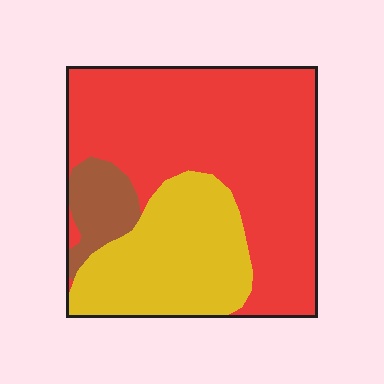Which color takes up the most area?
Red, at roughly 60%.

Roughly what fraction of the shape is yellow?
Yellow covers 30% of the shape.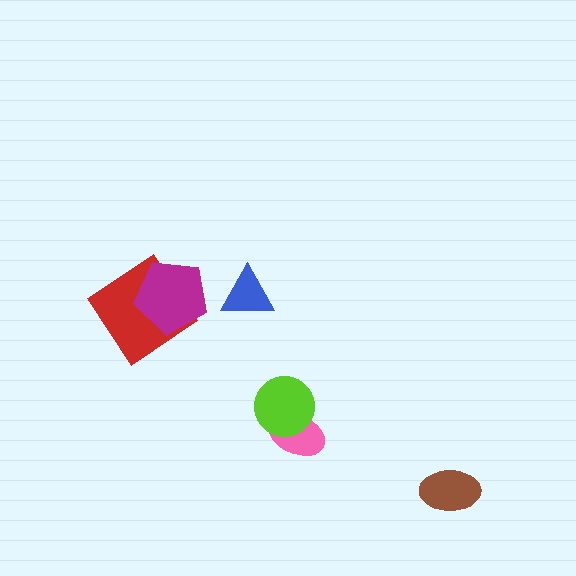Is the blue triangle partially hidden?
No, no other shape covers it.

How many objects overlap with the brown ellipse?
0 objects overlap with the brown ellipse.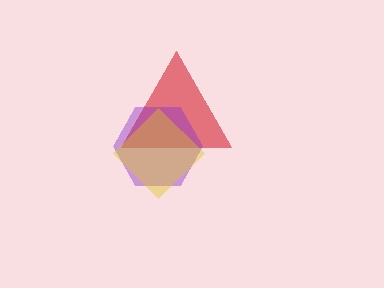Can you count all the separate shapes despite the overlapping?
Yes, there are 3 separate shapes.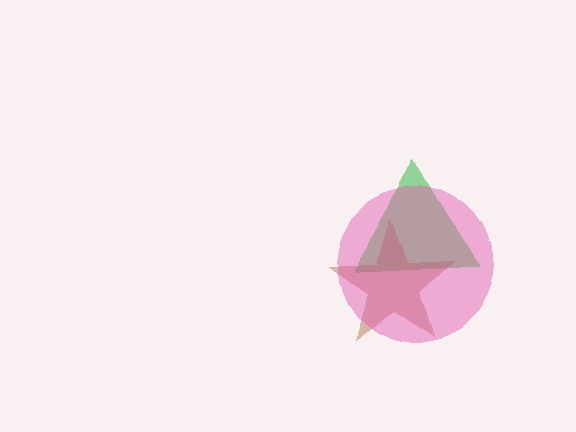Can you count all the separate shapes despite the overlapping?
Yes, there are 3 separate shapes.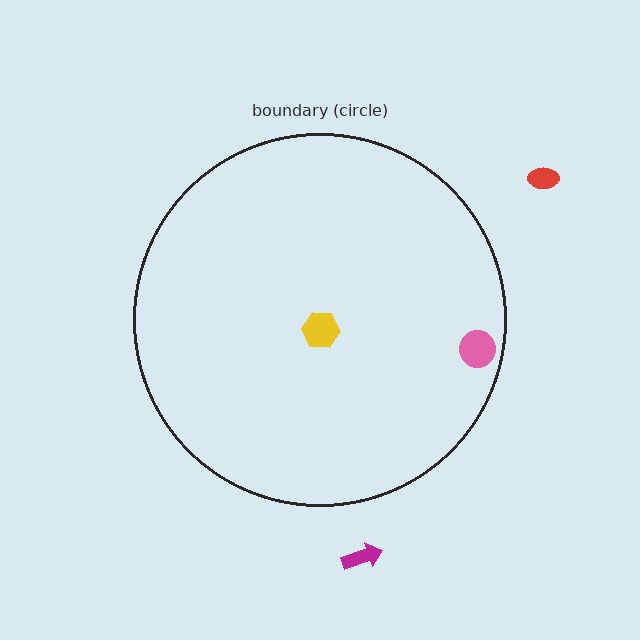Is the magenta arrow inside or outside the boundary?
Outside.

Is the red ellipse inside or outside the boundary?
Outside.